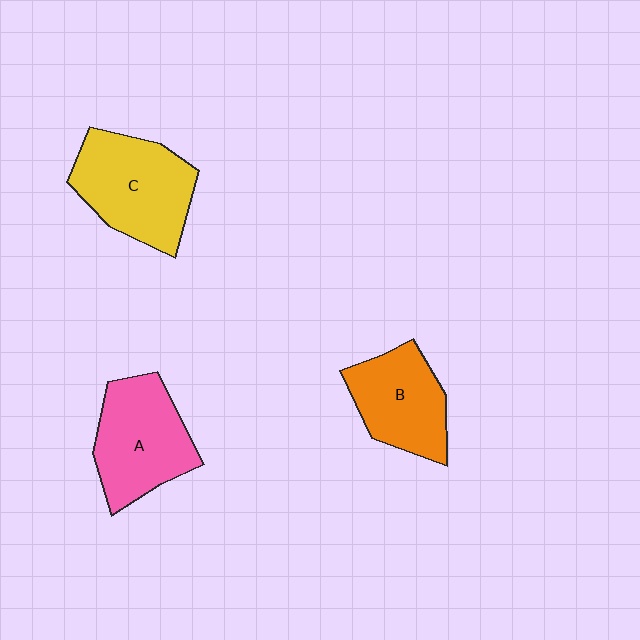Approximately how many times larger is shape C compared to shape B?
Approximately 1.3 times.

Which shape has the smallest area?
Shape B (orange).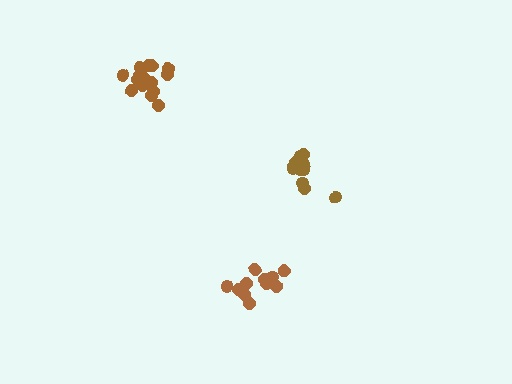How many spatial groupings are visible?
There are 3 spatial groupings.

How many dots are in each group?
Group 1: 11 dots, Group 2: 11 dots, Group 3: 17 dots (39 total).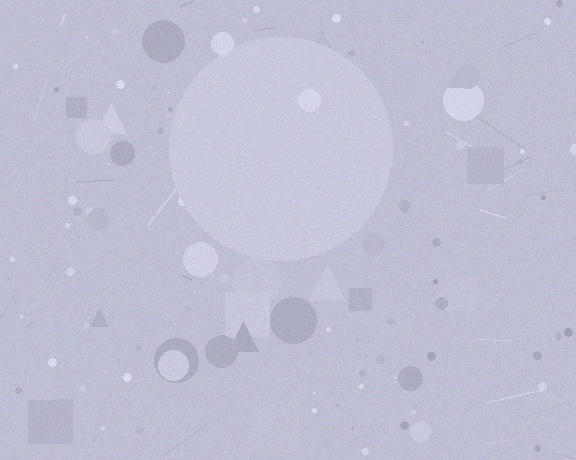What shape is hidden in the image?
A circle is hidden in the image.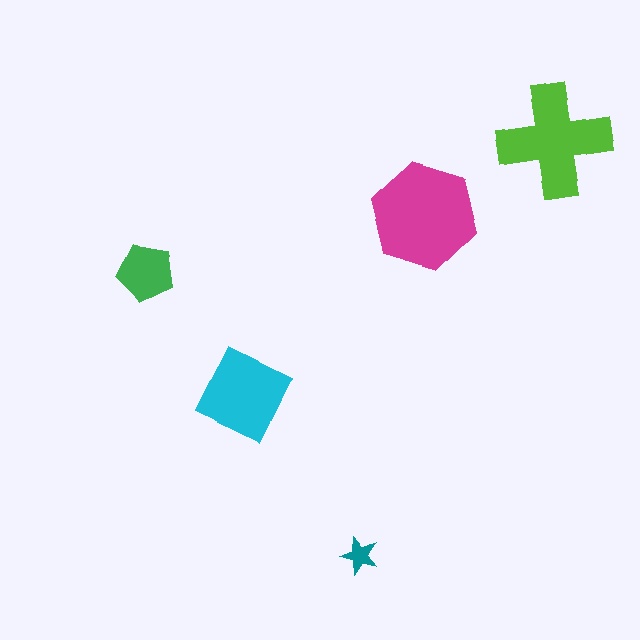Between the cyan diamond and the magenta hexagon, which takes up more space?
The magenta hexagon.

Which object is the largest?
The magenta hexagon.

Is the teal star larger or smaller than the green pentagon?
Smaller.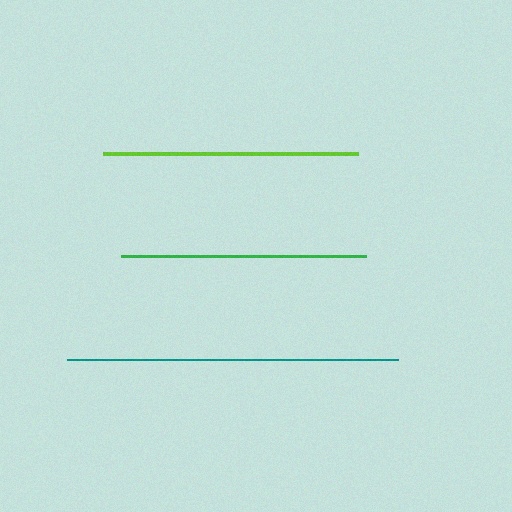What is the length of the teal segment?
The teal segment is approximately 331 pixels long.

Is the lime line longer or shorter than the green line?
The lime line is longer than the green line.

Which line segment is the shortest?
The green line is the shortest at approximately 245 pixels.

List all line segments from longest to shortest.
From longest to shortest: teal, lime, green.